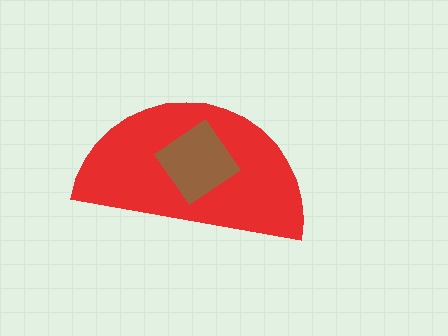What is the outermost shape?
The red semicircle.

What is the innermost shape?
The brown diamond.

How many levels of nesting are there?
2.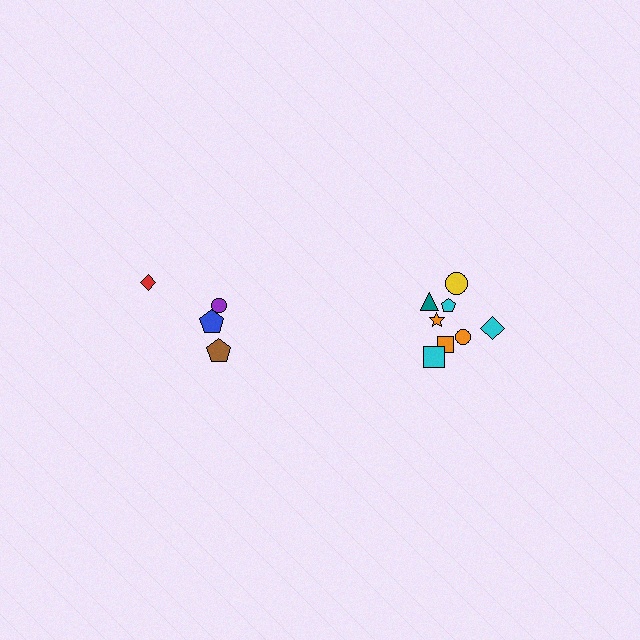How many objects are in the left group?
There are 4 objects.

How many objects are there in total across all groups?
There are 12 objects.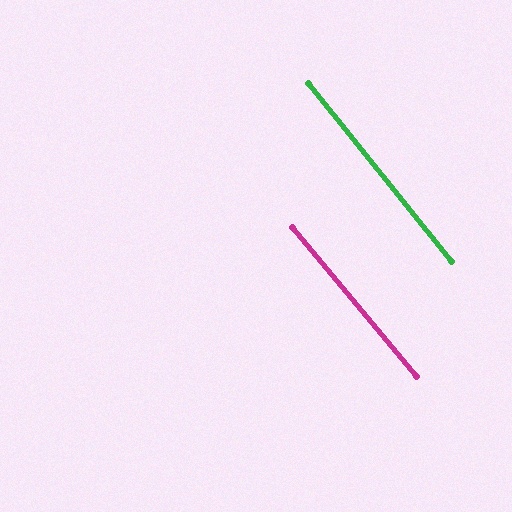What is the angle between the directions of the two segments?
Approximately 1 degree.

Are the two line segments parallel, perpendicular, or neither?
Parallel — their directions differ by only 0.9°.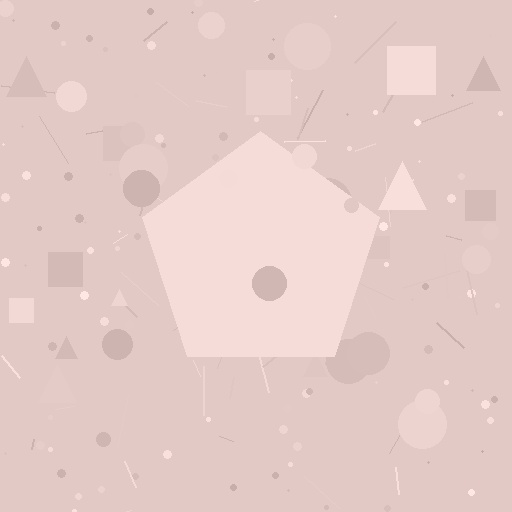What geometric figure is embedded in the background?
A pentagon is embedded in the background.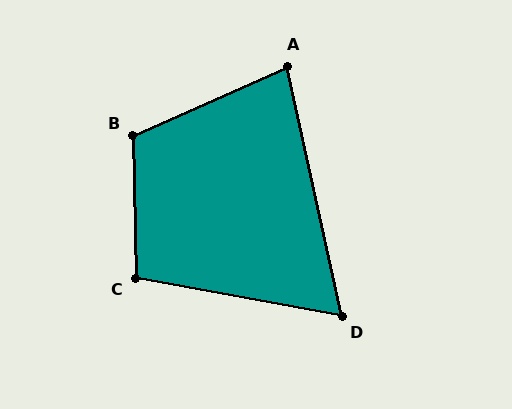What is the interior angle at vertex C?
Approximately 101 degrees (obtuse).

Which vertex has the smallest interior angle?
D, at approximately 67 degrees.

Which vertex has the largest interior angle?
B, at approximately 113 degrees.